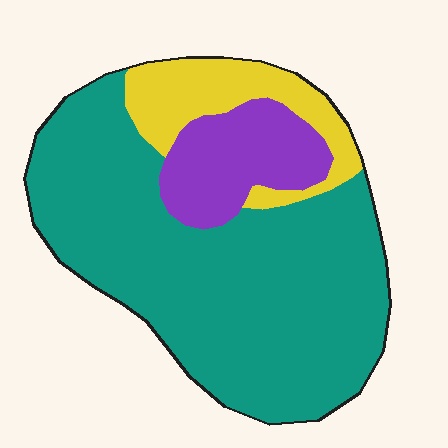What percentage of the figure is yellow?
Yellow covers about 15% of the figure.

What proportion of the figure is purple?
Purple covers 15% of the figure.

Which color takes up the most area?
Teal, at roughly 70%.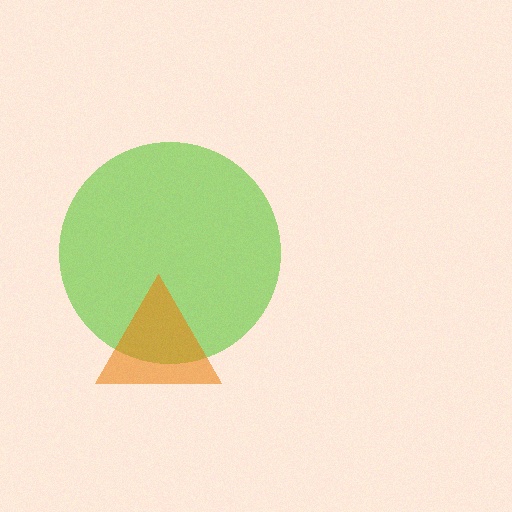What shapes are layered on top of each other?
The layered shapes are: a lime circle, an orange triangle.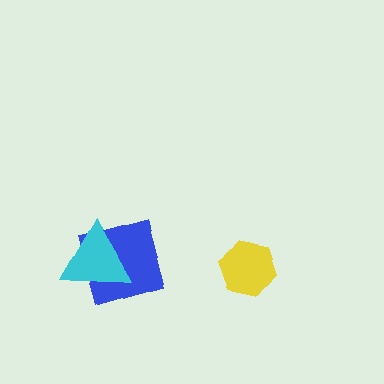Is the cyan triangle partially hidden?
No, no other shape covers it.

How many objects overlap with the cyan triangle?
1 object overlaps with the cyan triangle.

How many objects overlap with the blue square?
1 object overlaps with the blue square.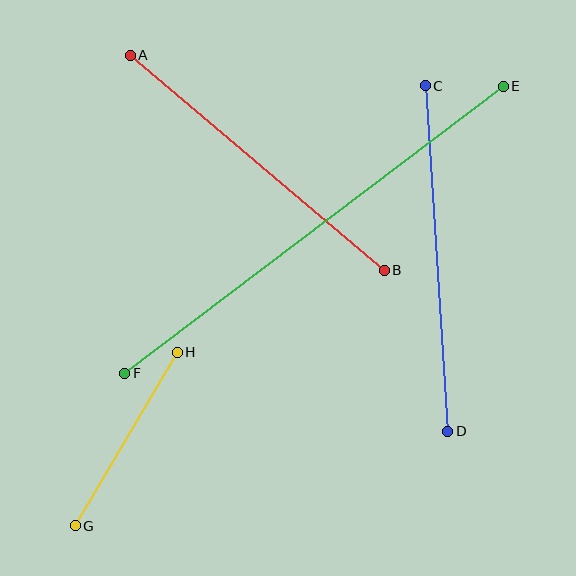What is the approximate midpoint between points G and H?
The midpoint is at approximately (126, 439) pixels.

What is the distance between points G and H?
The distance is approximately 202 pixels.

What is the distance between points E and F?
The distance is approximately 475 pixels.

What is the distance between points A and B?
The distance is approximately 333 pixels.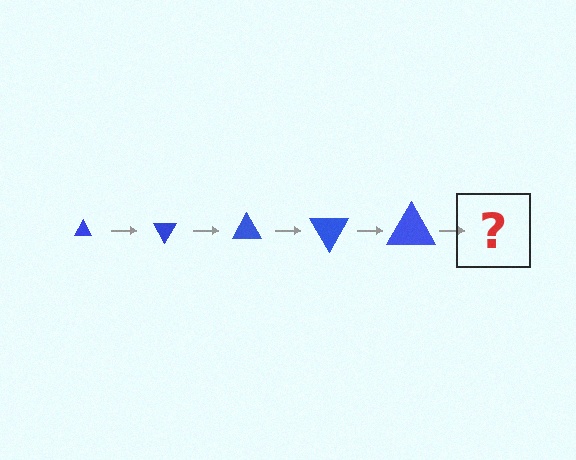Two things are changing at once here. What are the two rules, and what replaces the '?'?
The two rules are that the triangle grows larger each step and it rotates 60 degrees each step. The '?' should be a triangle, larger than the previous one and rotated 300 degrees from the start.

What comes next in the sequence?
The next element should be a triangle, larger than the previous one and rotated 300 degrees from the start.